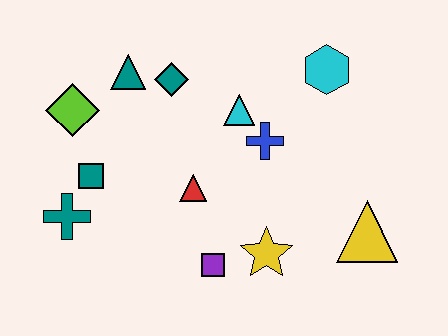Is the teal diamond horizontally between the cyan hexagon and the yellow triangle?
No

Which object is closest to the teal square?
The teal cross is closest to the teal square.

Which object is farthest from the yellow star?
The lime diamond is farthest from the yellow star.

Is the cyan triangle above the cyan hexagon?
No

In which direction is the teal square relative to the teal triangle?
The teal square is below the teal triangle.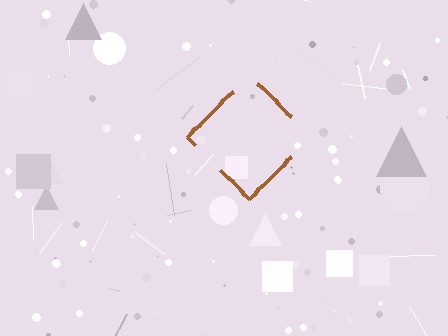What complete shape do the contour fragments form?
The contour fragments form a diamond.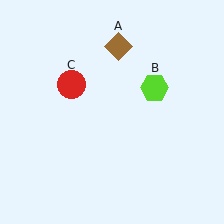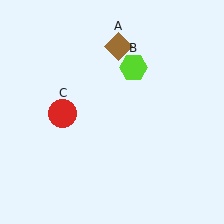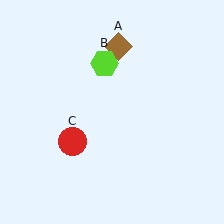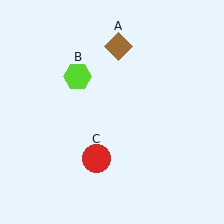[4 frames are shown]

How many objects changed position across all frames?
2 objects changed position: lime hexagon (object B), red circle (object C).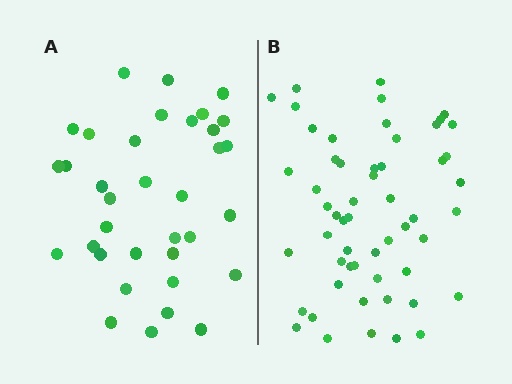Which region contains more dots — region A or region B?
Region B (the right region) has more dots.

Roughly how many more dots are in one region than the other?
Region B has approximately 20 more dots than region A.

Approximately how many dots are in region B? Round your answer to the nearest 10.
About 60 dots. (The exact count is 55, which rounds to 60.)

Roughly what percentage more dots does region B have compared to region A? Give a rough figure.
About 55% more.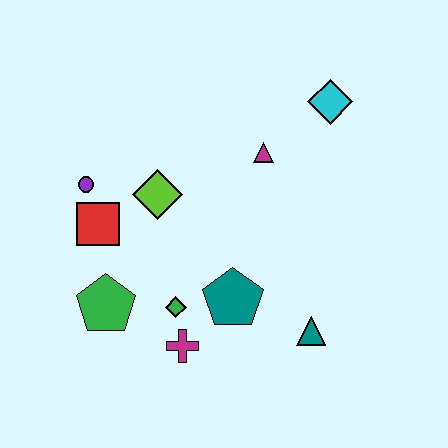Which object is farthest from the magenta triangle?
The green pentagon is farthest from the magenta triangle.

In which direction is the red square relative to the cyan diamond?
The red square is to the left of the cyan diamond.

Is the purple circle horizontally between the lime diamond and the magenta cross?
No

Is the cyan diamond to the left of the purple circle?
No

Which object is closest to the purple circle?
The red square is closest to the purple circle.